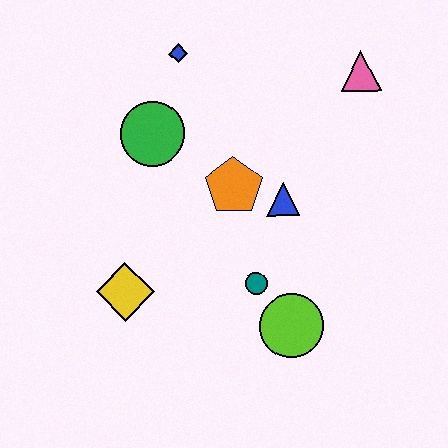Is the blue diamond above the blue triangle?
Yes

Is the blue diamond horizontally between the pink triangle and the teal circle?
No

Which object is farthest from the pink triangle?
The yellow diamond is farthest from the pink triangle.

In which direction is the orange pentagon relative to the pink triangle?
The orange pentagon is to the left of the pink triangle.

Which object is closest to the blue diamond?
The green circle is closest to the blue diamond.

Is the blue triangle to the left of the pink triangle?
Yes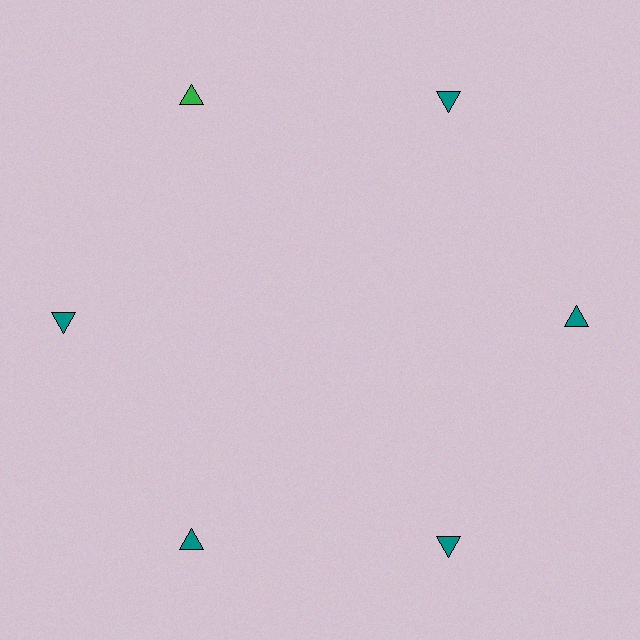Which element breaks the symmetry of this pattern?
The green triangle at roughly the 11 o'clock position breaks the symmetry. All other shapes are teal triangles.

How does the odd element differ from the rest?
It has a different color: green instead of teal.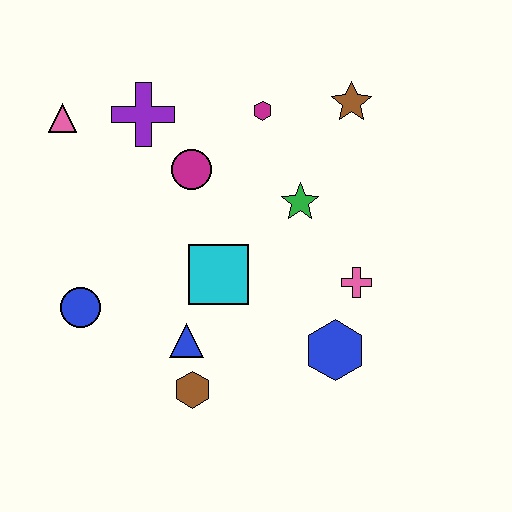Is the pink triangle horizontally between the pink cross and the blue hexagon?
No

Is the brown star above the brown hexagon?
Yes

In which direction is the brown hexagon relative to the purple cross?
The brown hexagon is below the purple cross.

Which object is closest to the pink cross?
The blue hexagon is closest to the pink cross.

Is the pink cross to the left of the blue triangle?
No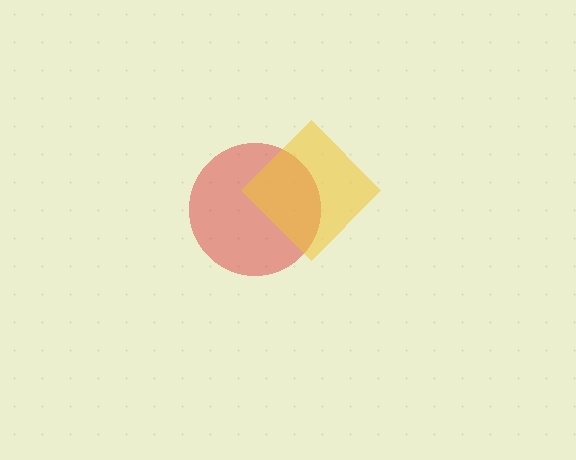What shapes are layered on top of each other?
The layered shapes are: a red circle, a yellow diamond.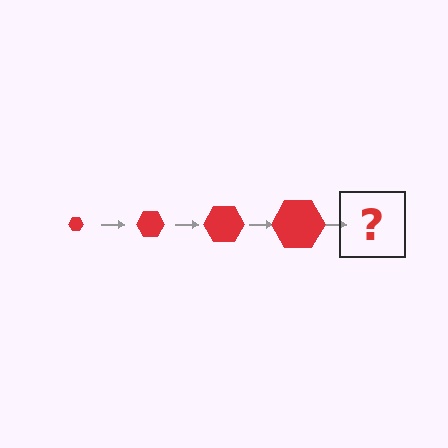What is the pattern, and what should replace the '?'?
The pattern is that the hexagon gets progressively larger each step. The '?' should be a red hexagon, larger than the previous one.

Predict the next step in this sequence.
The next step is a red hexagon, larger than the previous one.